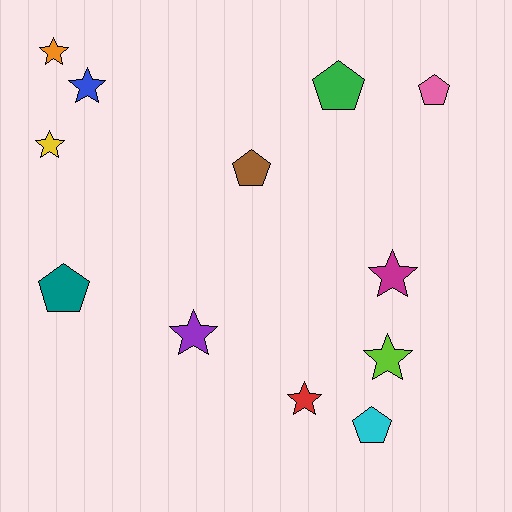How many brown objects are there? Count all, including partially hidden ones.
There is 1 brown object.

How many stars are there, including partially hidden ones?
There are 7 stars.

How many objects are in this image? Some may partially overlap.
There are 12 objects.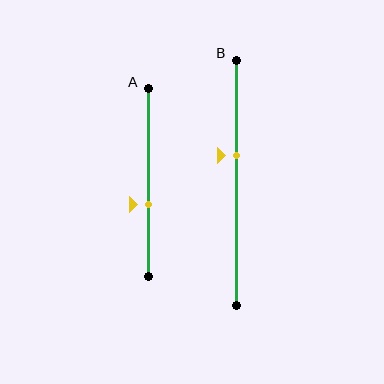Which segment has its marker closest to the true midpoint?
Segment B has its marker closest to the true midpoint.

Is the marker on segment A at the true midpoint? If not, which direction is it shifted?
No, the marker on segment A is shifted downward by about 12% of the segment length.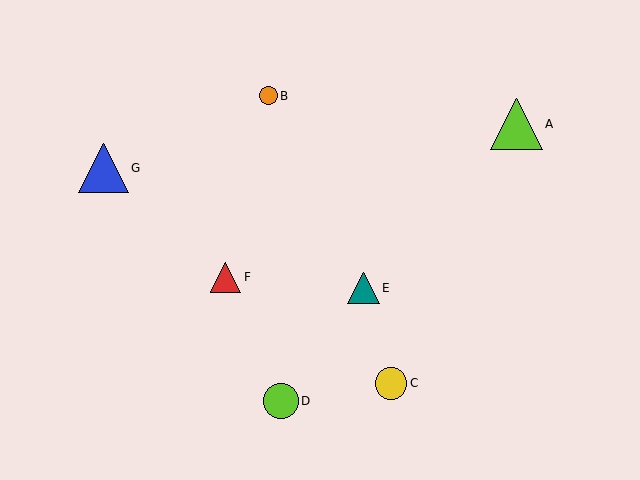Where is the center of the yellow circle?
The center of the yellow circle is at (391, 383).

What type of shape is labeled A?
Shape A is a lime triangle.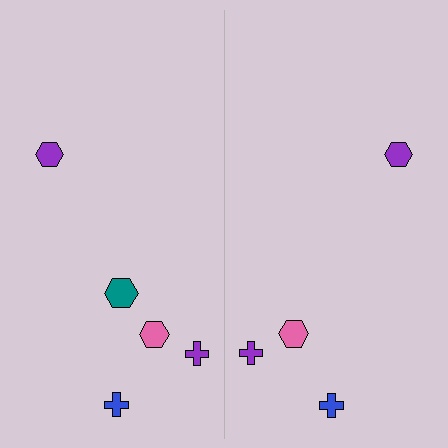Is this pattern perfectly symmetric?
No, the pattern is not perfectly symmetric. A teal hexagon is missing from the right side.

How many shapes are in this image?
There are 9 shapes in this image.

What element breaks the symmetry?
A teal hexagon is missing from the right side.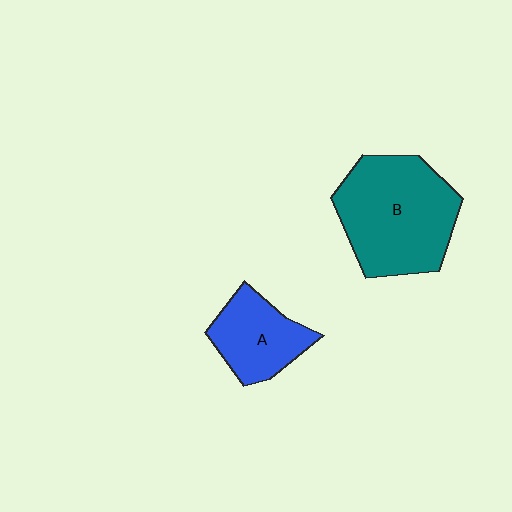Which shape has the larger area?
Shape B (teal).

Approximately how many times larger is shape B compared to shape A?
Approximately 1.9 times.